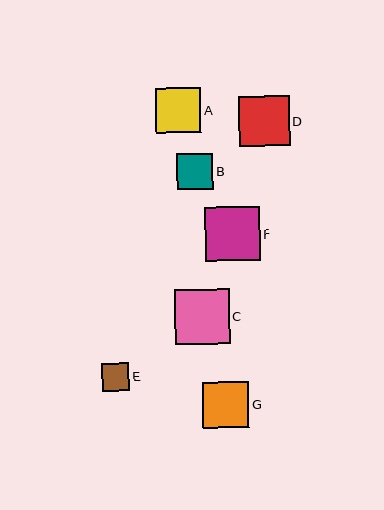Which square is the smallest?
Square E is the smallest with a size of approximately 28 pixels.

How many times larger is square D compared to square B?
Square D is approximately 1.4 times the size of square B.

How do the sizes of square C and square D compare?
Square C and square D are approximately the same size.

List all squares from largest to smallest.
From largest to smallest: C, F, D, G, A, B, E.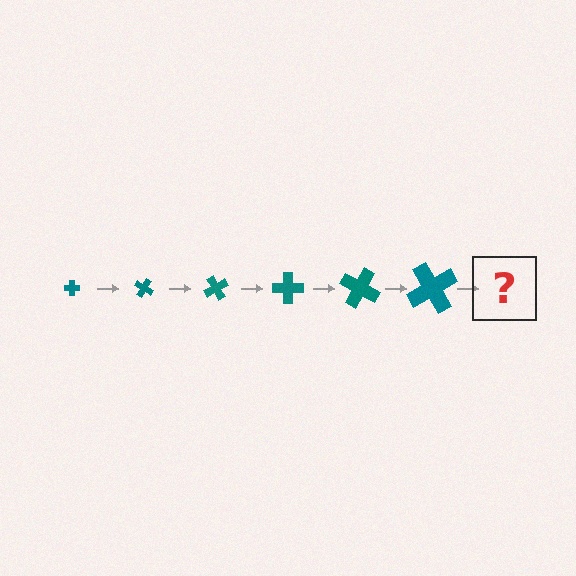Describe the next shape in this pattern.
It should be a cross, larger than the previous one and rotated 180 degrees from the start.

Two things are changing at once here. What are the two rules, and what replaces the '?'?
The two rules are that the cross grows larger each step and it rotates 30 degrees each step. The '?' should be a cross, larger than the previous one and rotated 180 degrees from the start.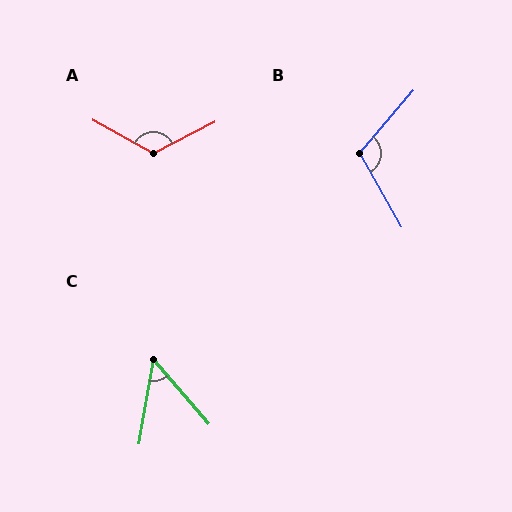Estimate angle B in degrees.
Approximately 110 degrees.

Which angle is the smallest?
C, at approximately 50 degrees.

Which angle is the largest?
A, at approximately 123 degrees.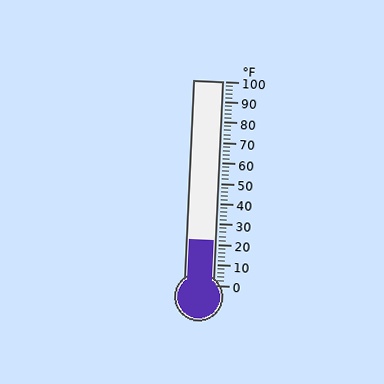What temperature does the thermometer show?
The thermometer shows approximately 22°F.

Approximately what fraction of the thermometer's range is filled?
The thermometer is filled to approximately 20% of its range.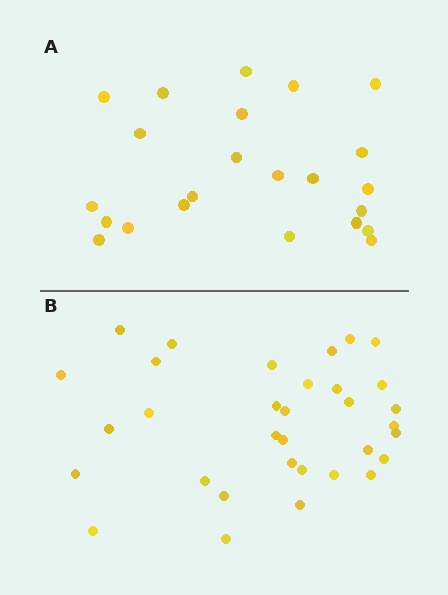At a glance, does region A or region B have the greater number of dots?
Region B (the bottom region) has more dots.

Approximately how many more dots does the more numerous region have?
Region B has roughly 10 or so more dots than region A.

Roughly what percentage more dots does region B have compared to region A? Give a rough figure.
About 45% more.